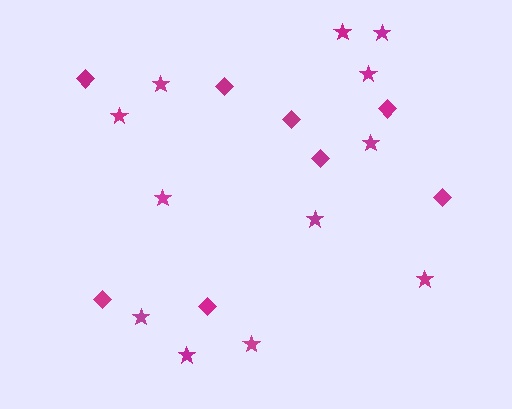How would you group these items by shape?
There are 2 groups: one group of stars (12) and one group of diamonds (8).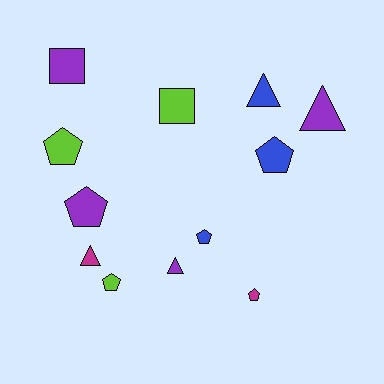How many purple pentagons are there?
There is 1 purple pentagon.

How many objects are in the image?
There are 12 objects.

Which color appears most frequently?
Purple, with 4 objects.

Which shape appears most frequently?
Pentagon, with 6 objects.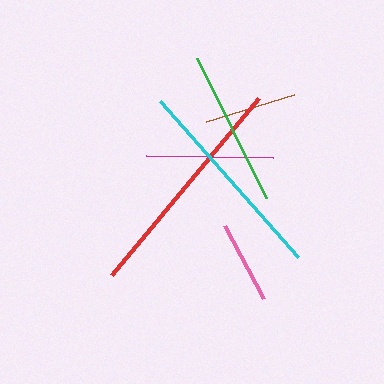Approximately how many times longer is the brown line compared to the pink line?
The brown line is approximately 1.1 times the length of the pink line.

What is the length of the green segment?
The green segment is approximately 156 pixels long.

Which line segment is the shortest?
The pink line is the shortest at approximately 83 pixels.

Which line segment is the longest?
The red line is the longest at approximately 230 pixels.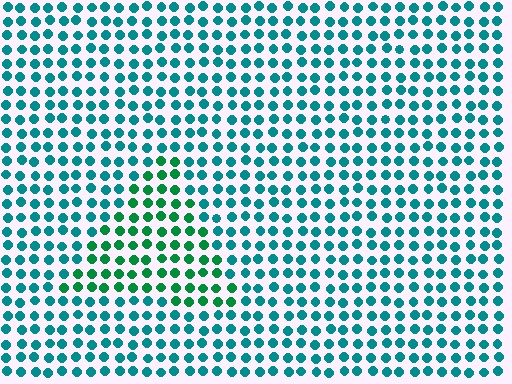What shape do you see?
I see a triangle.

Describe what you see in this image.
The image is filled with small teal elements in a uniform arrangement. A triangle-shaped region is visible where the elements are tinted to a slightly different hue, forming a subtle color boundary.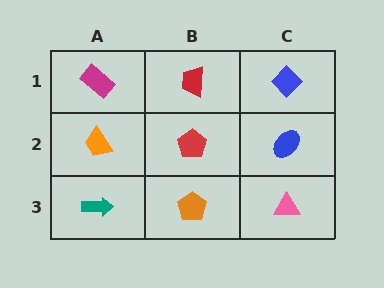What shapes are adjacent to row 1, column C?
A blue ellipse (row 2, column C), a red trapezoid (row 1, column B).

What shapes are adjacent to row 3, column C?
A blue ellipse (row 2, column C), an orange pentagon (row 3, column B).